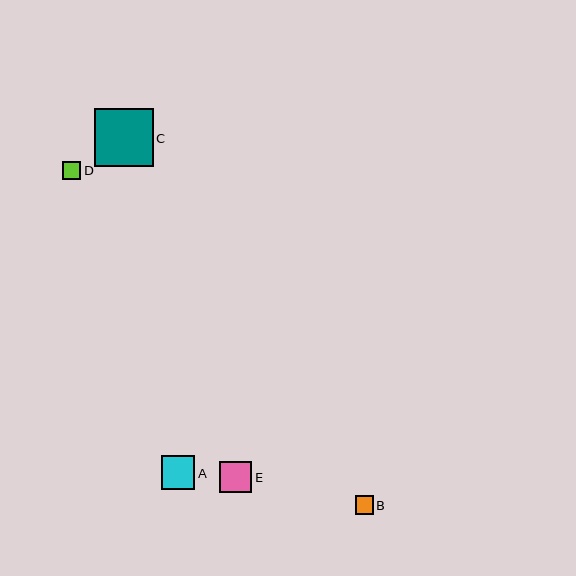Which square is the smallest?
Square B is the smallest with a size of approximately 18 pixels.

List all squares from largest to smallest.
From largest to smallest: C, A, E, D, B.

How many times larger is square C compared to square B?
Square C is approximately 3.3 times the size of square B.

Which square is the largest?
Square C is the largest with a size of approximately 59 pixels.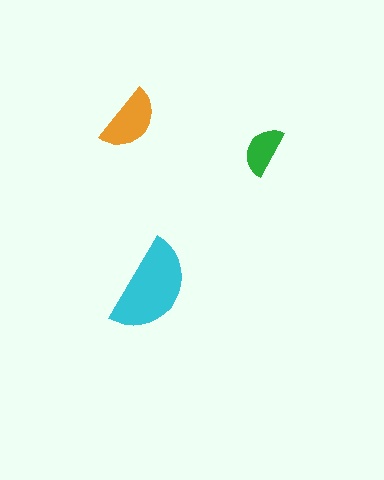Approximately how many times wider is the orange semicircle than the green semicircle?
About 1.5 times wider.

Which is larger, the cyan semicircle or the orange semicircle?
The cyan one.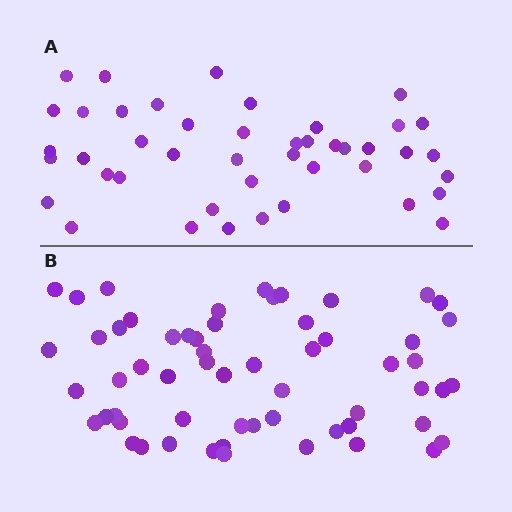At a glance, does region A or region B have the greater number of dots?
Region B (the bottom region) has more dots.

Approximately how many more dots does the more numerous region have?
Region B has approximately 15 more dots than region A.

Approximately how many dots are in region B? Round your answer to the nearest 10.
About 60 dots. (The exact count is 59, which rounds to 60.)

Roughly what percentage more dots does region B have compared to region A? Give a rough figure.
About 35% more.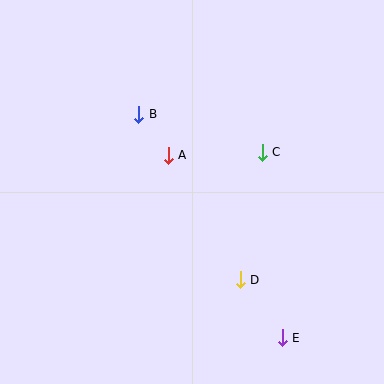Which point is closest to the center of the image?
Point A at (168, 155) is closest to the center.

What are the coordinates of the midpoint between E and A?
The midpoint between E and A is at (225, 246).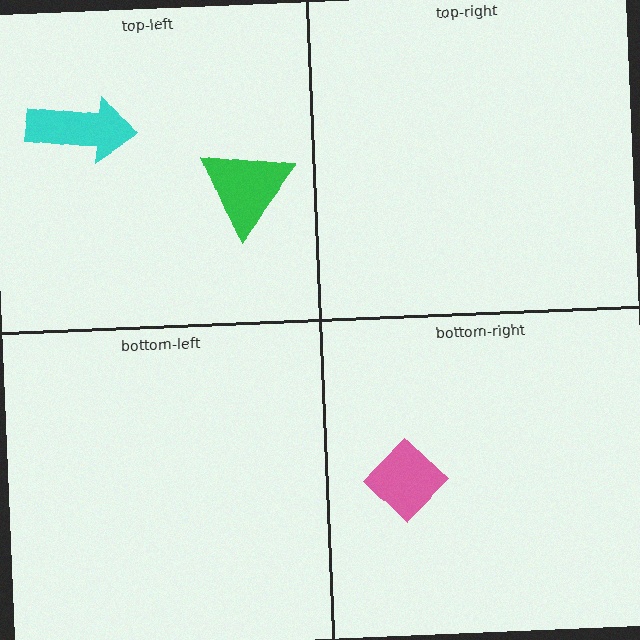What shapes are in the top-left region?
The cyan arrow, the green triangle.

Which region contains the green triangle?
The top-left region.